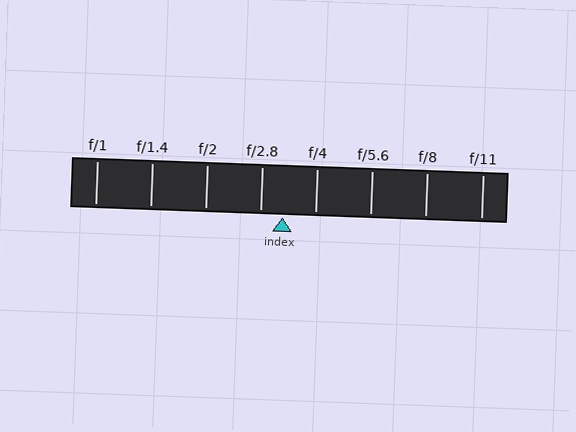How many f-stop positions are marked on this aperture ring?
There are 8 f-stop positions marked.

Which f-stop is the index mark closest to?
The index mark is closest to f/2.8.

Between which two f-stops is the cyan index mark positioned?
The index mark is between f/2.8 and f/4.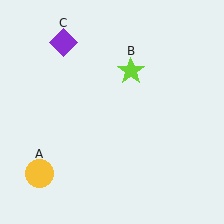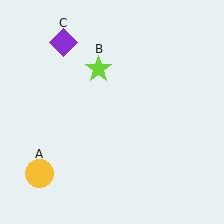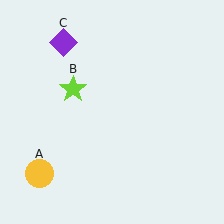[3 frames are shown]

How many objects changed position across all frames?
1 object changed position: lime star (object B).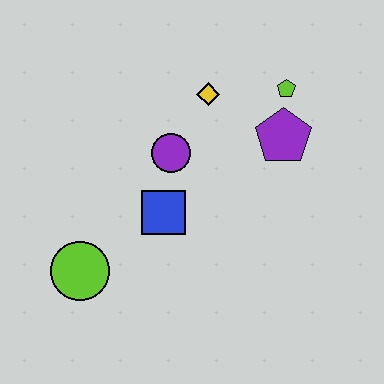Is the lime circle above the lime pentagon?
No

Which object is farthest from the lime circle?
The lime pentagon is farthest from the lime circle.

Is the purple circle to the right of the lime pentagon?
No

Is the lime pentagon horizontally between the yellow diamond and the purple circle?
No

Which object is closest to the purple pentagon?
The lime pentagon is closest to the purple pentagon.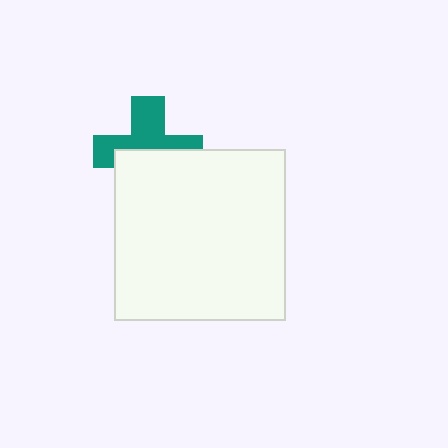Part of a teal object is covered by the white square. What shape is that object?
It is a cross.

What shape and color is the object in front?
The object in front is a white square.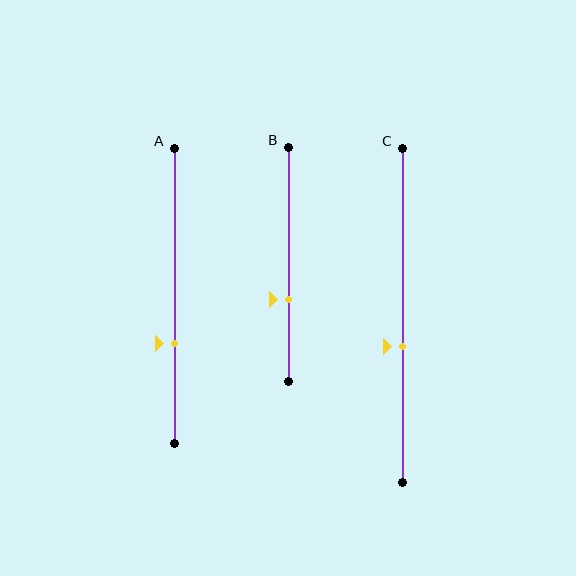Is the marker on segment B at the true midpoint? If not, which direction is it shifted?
No, the marker on segment B is shifted downward by about 15% of the segment length.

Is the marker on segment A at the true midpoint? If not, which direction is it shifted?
No, the marker on segment A is shifted downward by about 16% of the segment length.